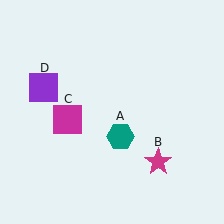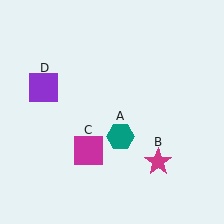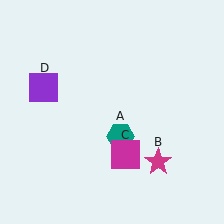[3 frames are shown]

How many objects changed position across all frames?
1 object changed position: magenta square (object C).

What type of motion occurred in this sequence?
The magenta square (object C) rotated counterclockwise around the center of the scene.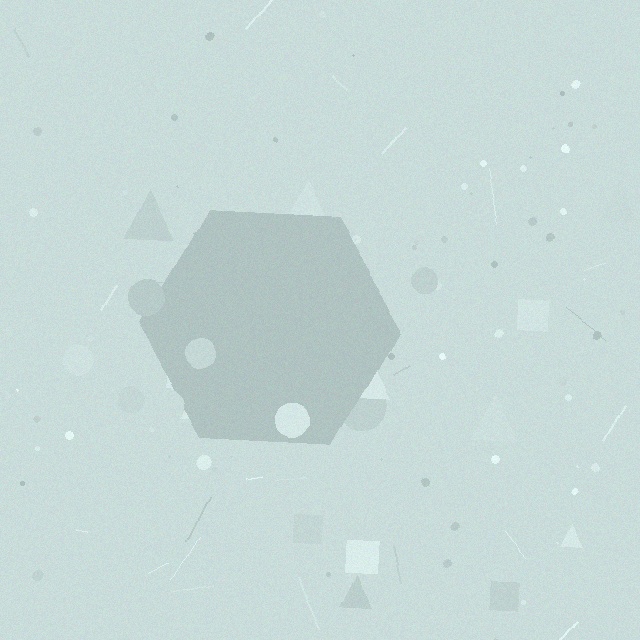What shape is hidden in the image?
A hexagon is hidden in the image.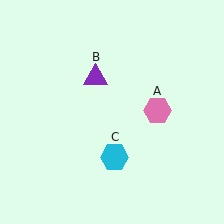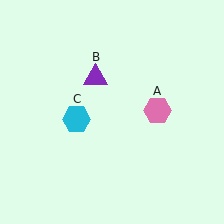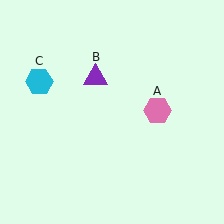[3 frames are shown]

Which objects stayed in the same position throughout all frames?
Pink hexagon (object A) and purple triangle (object B) remained stationary.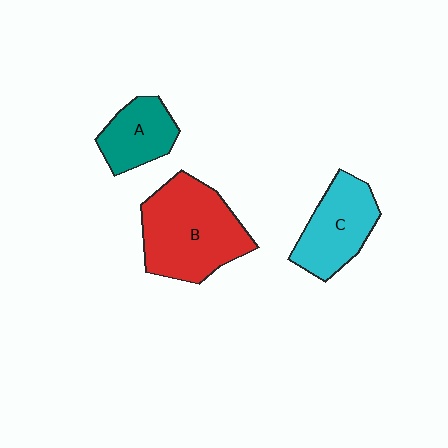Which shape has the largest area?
Shape B (red).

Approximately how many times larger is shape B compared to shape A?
Approximately 2.0 times.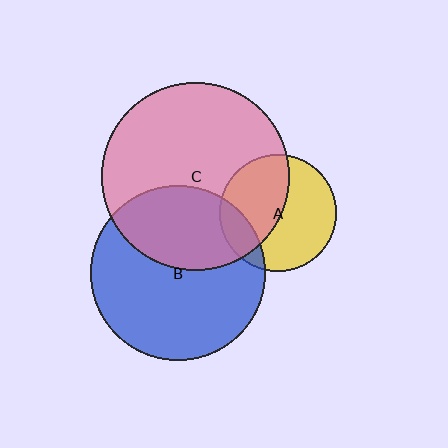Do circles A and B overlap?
Yes.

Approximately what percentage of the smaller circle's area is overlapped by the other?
Approximately 15%.